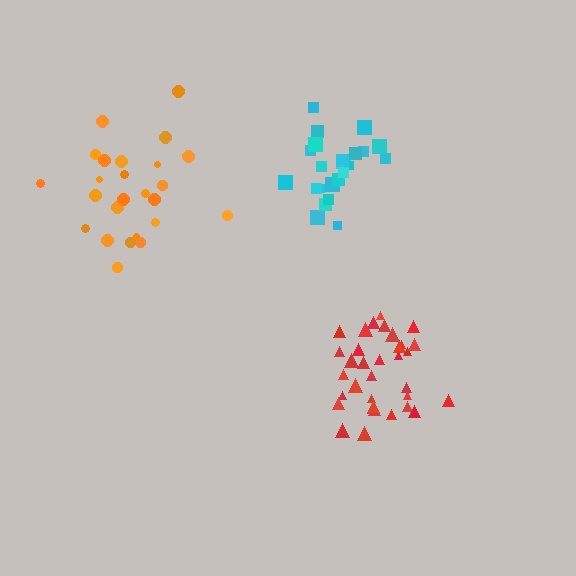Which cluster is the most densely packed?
Cyan.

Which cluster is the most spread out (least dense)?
Orange.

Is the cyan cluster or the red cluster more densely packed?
Cyan.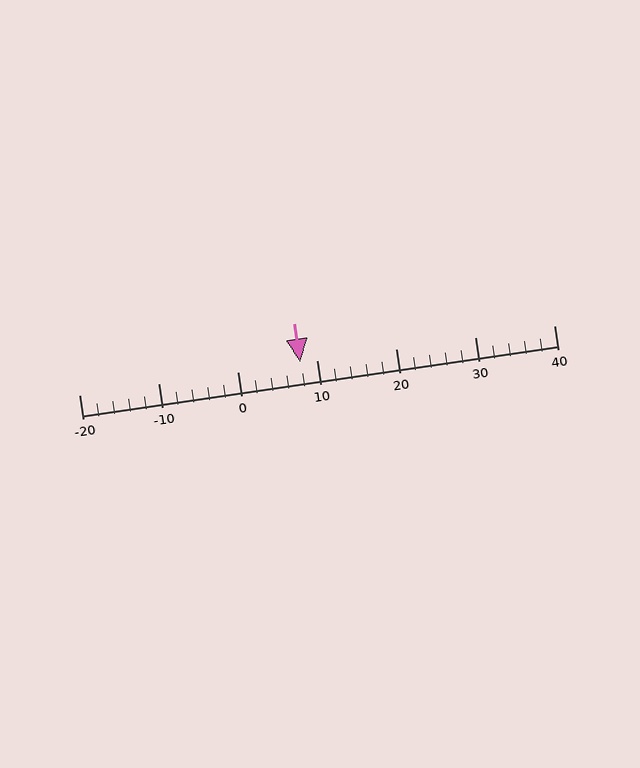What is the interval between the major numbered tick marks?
The major tick marks are spaced 10 units apart.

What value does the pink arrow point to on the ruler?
The pink arrow points to approximately 8.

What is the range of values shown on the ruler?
The ruler shows values from -20 to 40.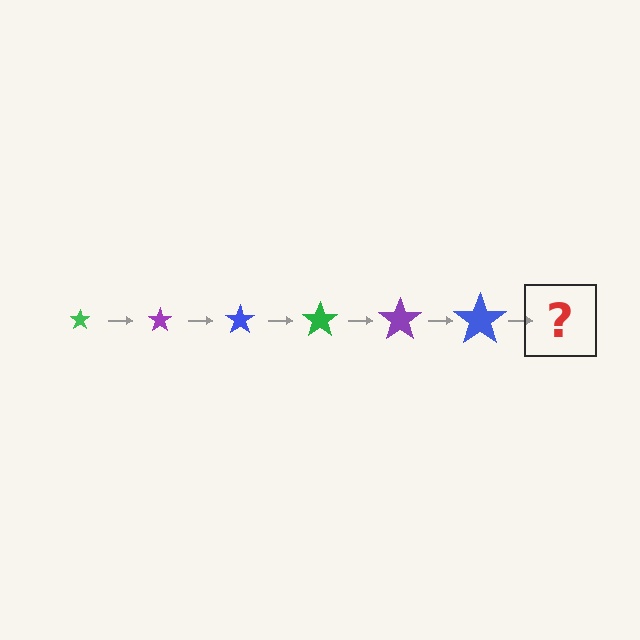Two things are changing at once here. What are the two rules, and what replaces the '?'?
The two rules are that the star grows larger each step and the color cycles through green, purple, and blue. The '?' should be a green star, larger than the previous one.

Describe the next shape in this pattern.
It should be a green star, larger than the previous one.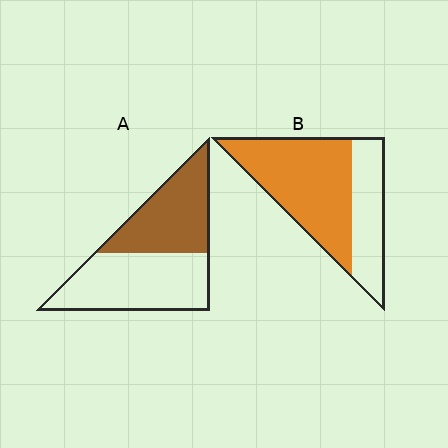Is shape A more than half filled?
No.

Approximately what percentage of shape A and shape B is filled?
A is approximately 45% and B is approximately 65%.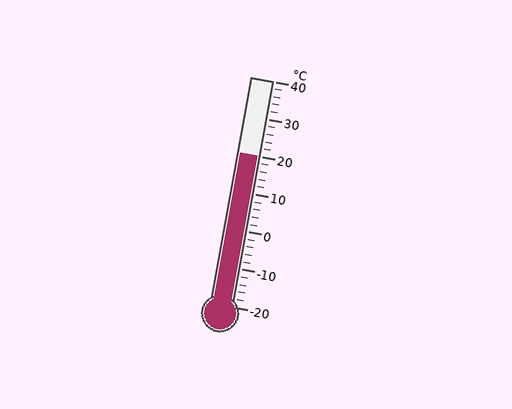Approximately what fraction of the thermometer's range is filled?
The thermometer is filled to approximately 65% of its range.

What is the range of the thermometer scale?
The thermometer scale ranges from -20°C to 40°C.